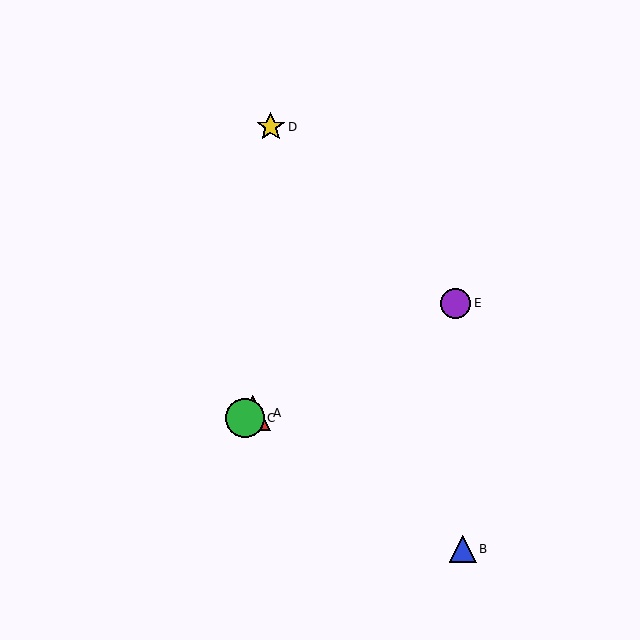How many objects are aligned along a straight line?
3 objects (A, C, E) are aligned along a straight line.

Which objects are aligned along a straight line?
Objects A, C, E are aligned along a straight line.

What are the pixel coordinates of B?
Object B is at (463, 549).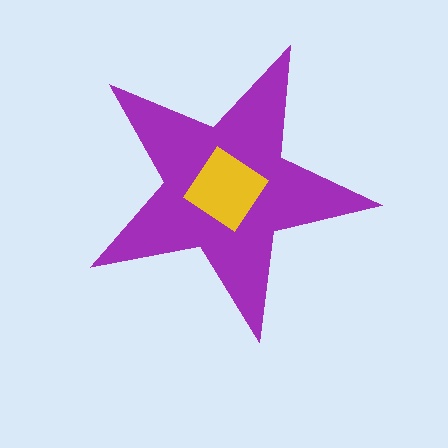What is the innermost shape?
The yellow diamond.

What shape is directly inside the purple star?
The yellow diamond.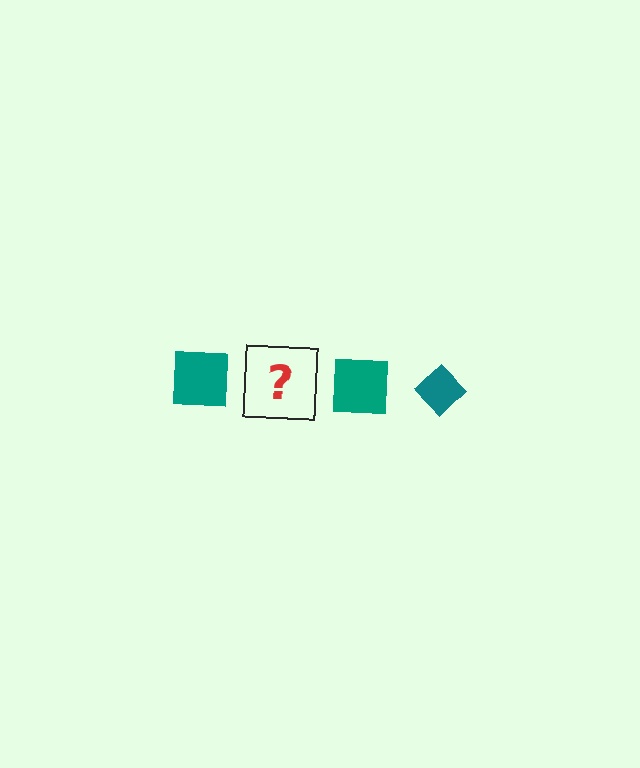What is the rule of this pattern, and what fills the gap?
The rule is that the pattern cycles through square, diamond shapes in teal. The gap should be filled with a teal diamond.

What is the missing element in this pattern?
The missing element is a teal diamond.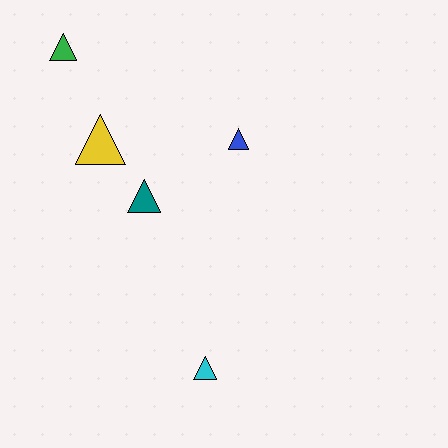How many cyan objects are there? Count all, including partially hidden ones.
There is 1 cyan object.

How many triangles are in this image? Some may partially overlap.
There are 5 triangles.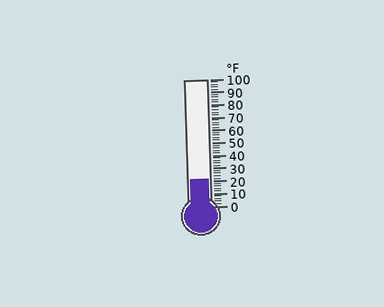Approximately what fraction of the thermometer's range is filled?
The thermometer is filled to approximately 20% of its range.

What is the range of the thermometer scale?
The thermometer scale ranges from 0°F to 100°F.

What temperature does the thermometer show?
The thermometer shows approximately 22°F.